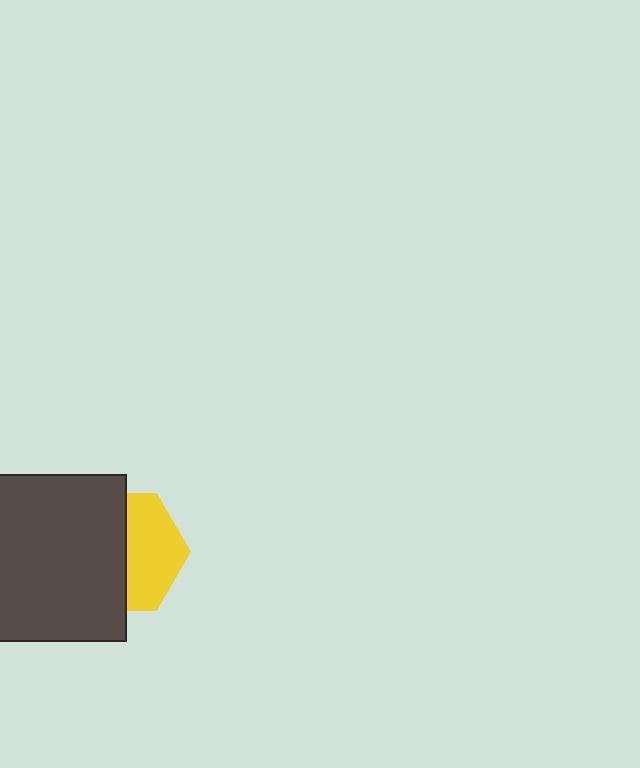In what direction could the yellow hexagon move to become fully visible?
The yellow hexagon could move right. That would shift it out from behind the dark gray square entirely.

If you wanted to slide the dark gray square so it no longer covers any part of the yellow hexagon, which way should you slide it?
Slide it left — that is the most direct way to separate the two shapes.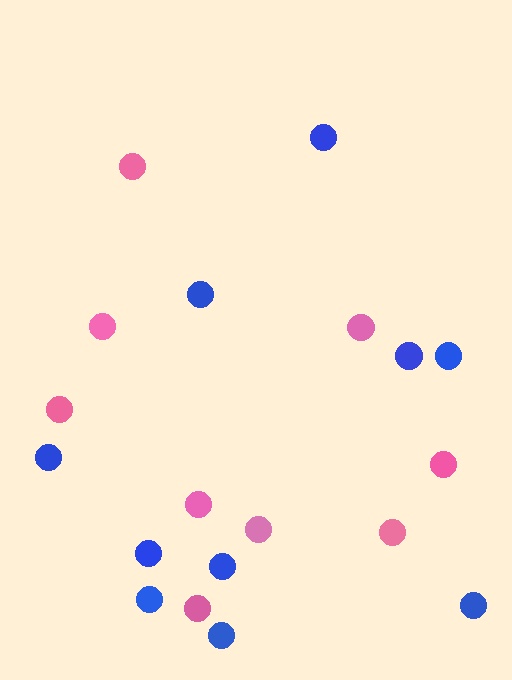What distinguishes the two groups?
There are 2 groups: one group of pink circles (9) and one group of blue circles (10).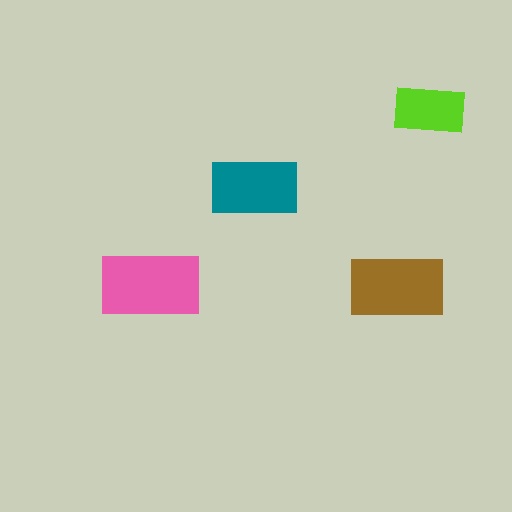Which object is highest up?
The lime rectangle is topmost.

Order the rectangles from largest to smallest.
the pink one, the brown one, the teal one, the lime one.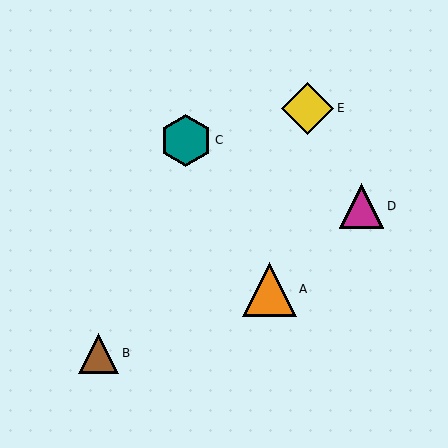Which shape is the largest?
The orange triangle (labeled A) is the largest.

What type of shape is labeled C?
Shape C is a teal hexagon.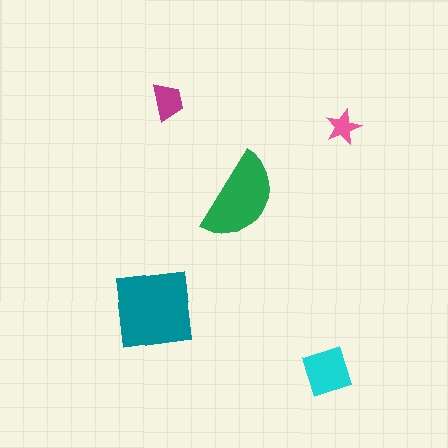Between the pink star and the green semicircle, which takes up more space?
The green semicircle.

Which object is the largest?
The teal square.